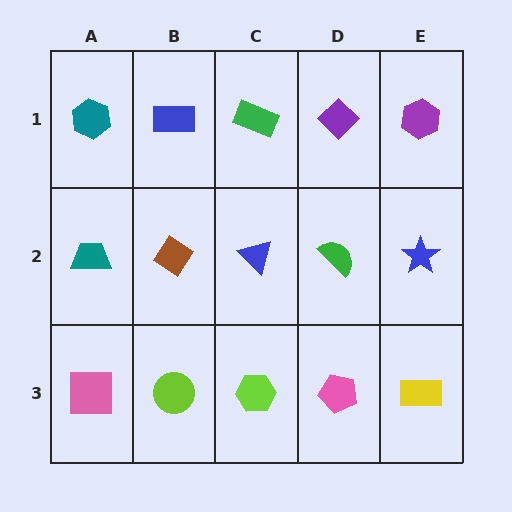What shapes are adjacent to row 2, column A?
A teal hexagon (row 1, column A), a pink square (row 3, column A), a brown diamond (row 2, column B).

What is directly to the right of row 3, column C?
A pink pentagon.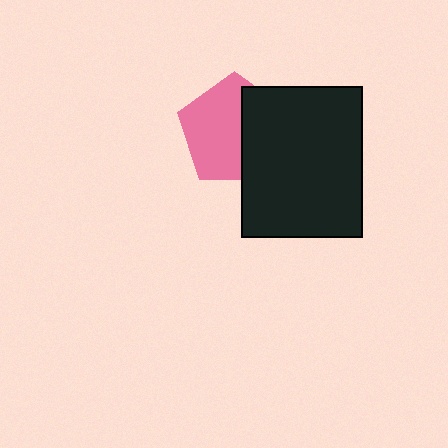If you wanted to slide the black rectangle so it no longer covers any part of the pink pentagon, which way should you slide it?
Slide it right — that is the most direct way to separate the two shapes.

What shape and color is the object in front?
The object in front is a black rectangle.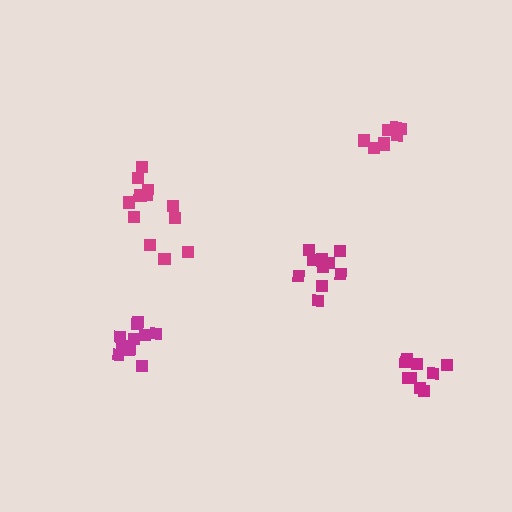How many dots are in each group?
Group 1: 13 dots, Group 2: 9 dots, Group 3: 10 dots, Group 4: 8 dots, Group 5: 10 dots (50 total).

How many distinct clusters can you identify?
There are 5 distinct clusters.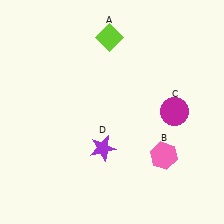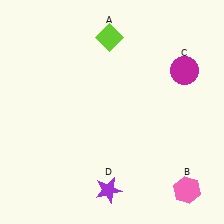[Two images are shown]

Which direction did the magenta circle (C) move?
The magenta circle (C) moved up.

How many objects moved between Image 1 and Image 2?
3 objects moved between the two images.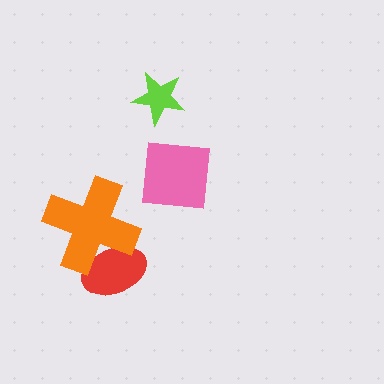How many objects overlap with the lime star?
0 objects overlap with the lime star.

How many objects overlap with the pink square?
0 objects overlap with the pink square.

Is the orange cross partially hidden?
No, no other shape covers it.